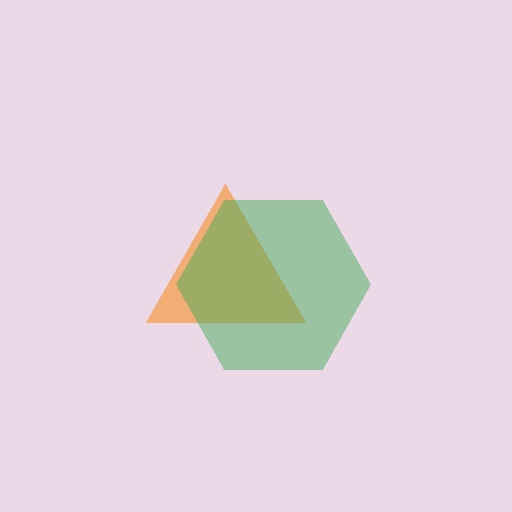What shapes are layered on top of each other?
The layered shapes are: an orange triangle, a green hexagon.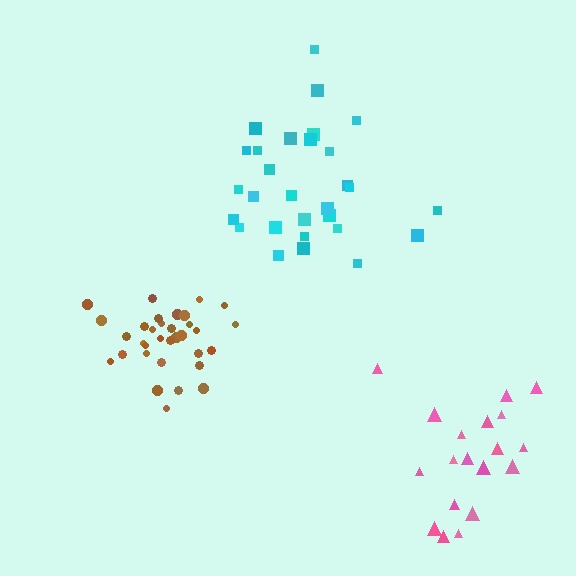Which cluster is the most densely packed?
Brown.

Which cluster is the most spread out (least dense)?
Pink.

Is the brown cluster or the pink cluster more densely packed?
Brown.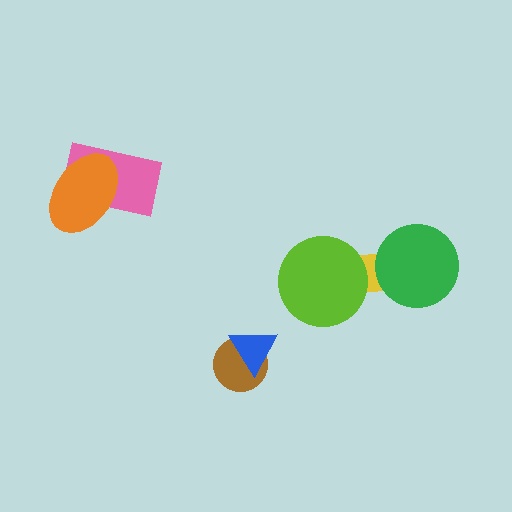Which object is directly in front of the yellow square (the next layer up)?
The green circle is directly in front of the yellow square.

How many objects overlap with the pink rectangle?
1 object overlaps with the pink rectangle.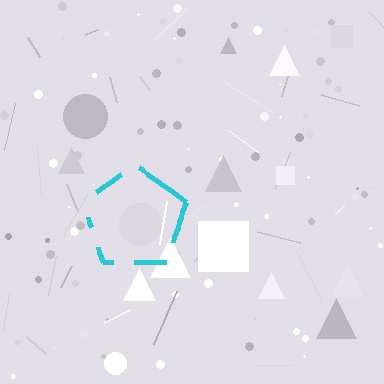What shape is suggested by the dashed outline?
The dashed outline suggests a pentagon.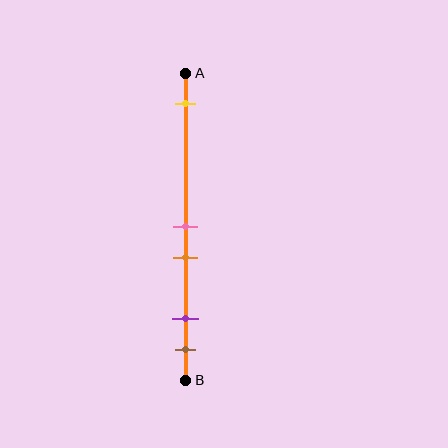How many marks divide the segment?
There are 5 marks dividing the segment.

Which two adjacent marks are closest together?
The pink and orange marks are the closest adjacent pair.